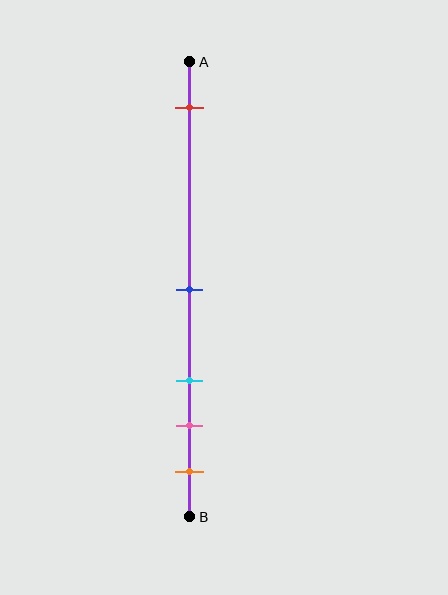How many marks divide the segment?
There are 5 marks dividing the segment.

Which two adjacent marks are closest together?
The pink and orange marks are the closest adjacent pair.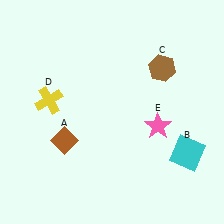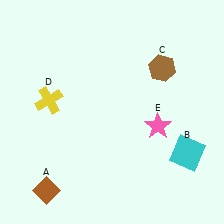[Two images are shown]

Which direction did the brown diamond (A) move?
The brown diamond (A) moved down.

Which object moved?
The brown diamond (A) moved down.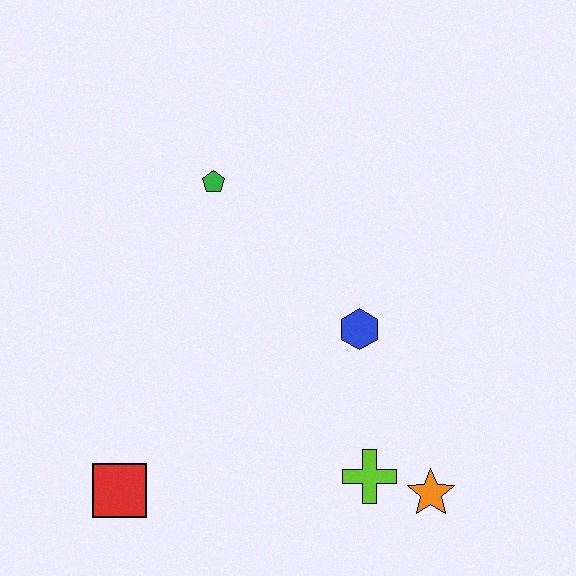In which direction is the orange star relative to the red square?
The orange star is to the right of the red square.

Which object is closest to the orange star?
The lime cross is closest to the orange star.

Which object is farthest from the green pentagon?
The orange star is farthest from the green pentagon.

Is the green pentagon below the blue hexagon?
No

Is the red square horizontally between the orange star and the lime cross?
No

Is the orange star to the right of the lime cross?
Yes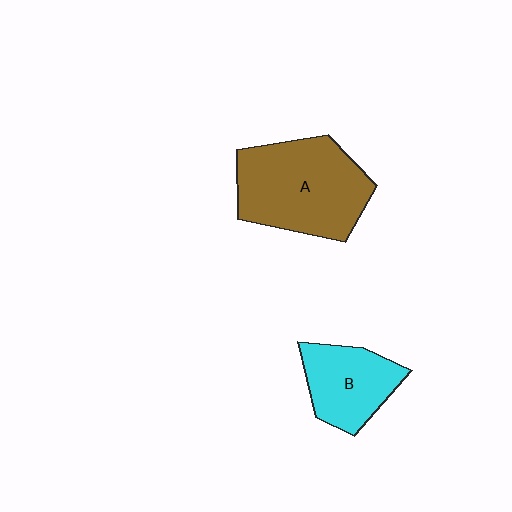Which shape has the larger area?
Shape A (brown).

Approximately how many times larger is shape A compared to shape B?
Approximately 1.7 times.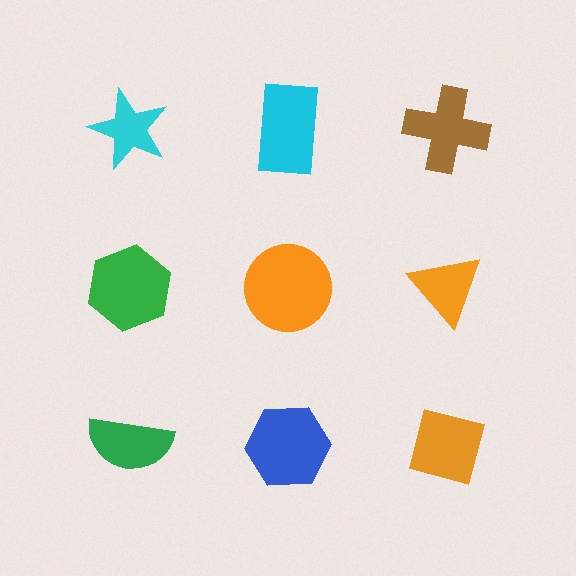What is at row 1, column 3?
A brown cross.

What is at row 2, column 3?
An orange triangle.